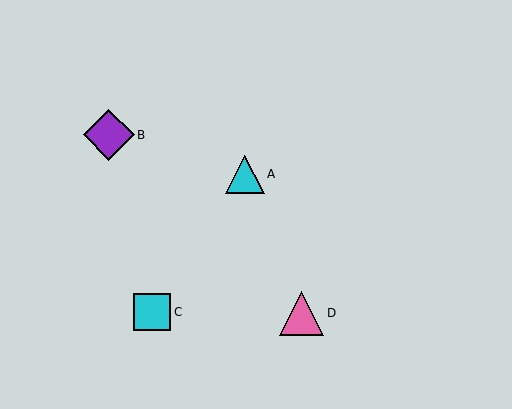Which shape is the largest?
The purple diamond (labeled B) is the largest.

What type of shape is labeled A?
Shape A is a cyan triangle.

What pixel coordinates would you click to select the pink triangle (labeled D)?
Click at (302, 313) to select the pink triangle D.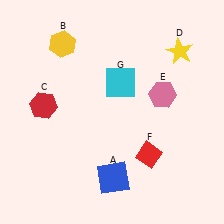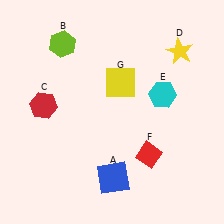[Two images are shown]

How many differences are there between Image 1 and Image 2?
There are 3 differences between the two images.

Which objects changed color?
B changed from yellow to lime. E changed from pink to cyan. G changed from cyan to yellow.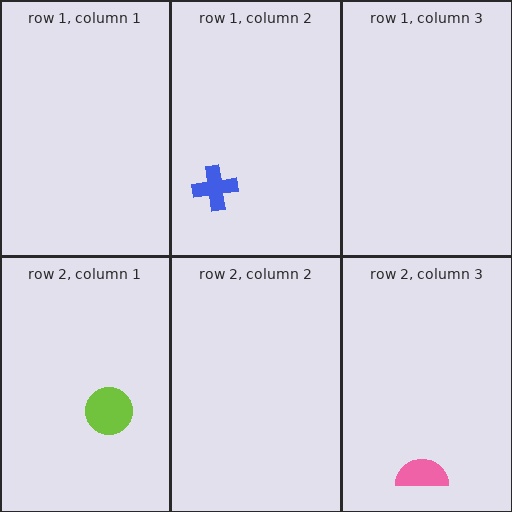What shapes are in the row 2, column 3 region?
The pink semicircle.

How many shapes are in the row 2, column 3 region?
1.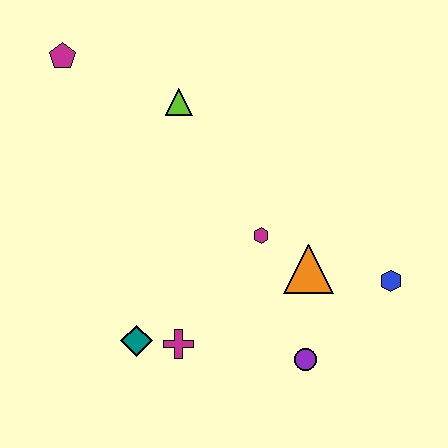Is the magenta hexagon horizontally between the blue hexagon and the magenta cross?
Yes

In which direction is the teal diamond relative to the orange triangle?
The teal diamond is to the left of the orange triangle.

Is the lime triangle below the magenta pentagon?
Yes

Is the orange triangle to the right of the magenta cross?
Yes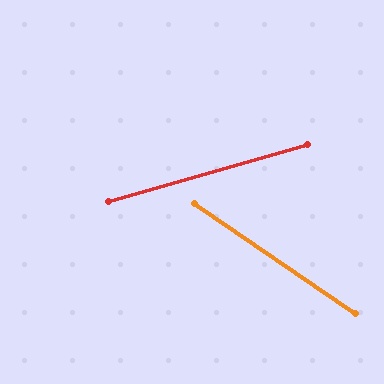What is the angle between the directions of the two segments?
Approximately 50 degrees.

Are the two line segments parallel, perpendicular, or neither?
Neither parallel nor perpendicular — they differ by about 50°.